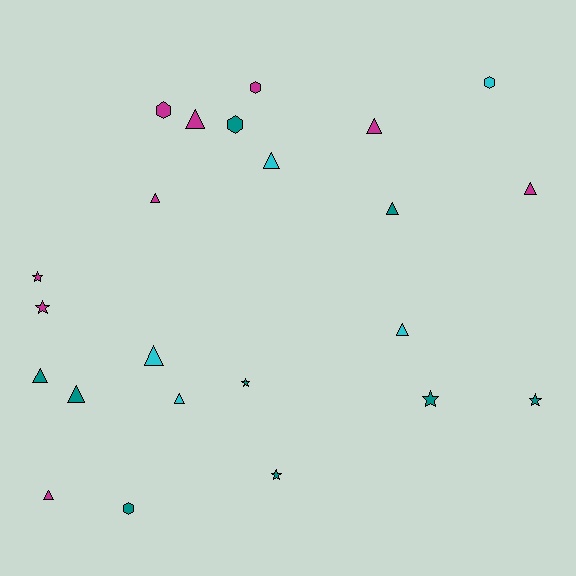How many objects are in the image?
There are 23 objects.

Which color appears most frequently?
Magenta, with 9 objects.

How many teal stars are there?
There are 4 teal stars.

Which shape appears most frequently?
Triangle, with 12 objects.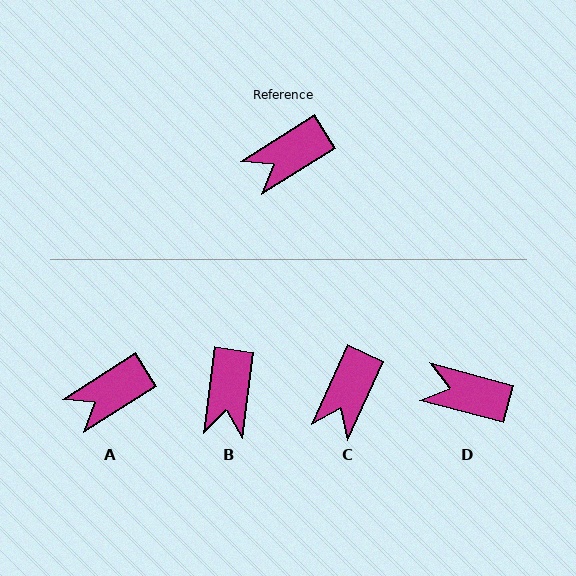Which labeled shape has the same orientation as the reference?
A.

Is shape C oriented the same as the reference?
No, it is off by about 33 degrees.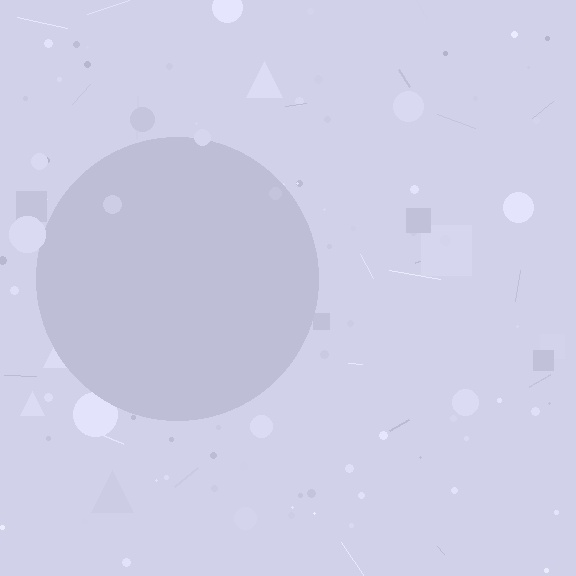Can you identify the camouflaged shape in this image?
The camouflaged shape is a circle.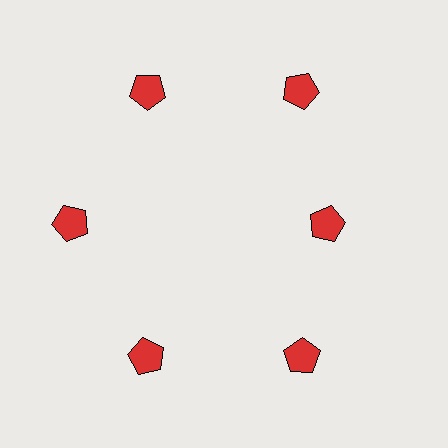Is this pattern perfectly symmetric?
No. The 6 red pentagons are arranged in a ring, but one element near the 3 o'clock position is pulled inward toward the center, breaking the 6-fold rotational symmetry.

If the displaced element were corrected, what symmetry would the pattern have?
It would have 6-fold rotational symmetry — the pattern would map onto itself every 60 degrees.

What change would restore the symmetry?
The symmetry would be restored by moving it outward, back onto the ring so that all 6 pentagons sit at equal angles and equal distance from the center.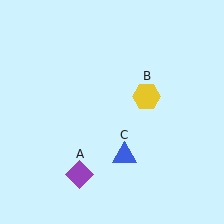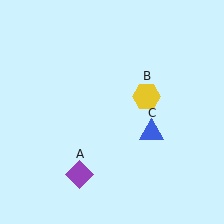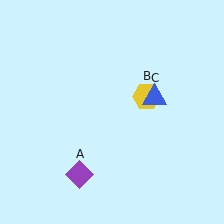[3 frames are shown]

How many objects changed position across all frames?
1 object changed position: blue triangle (object C).